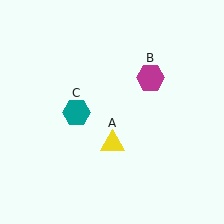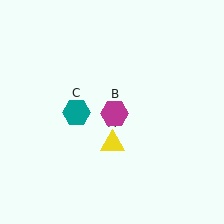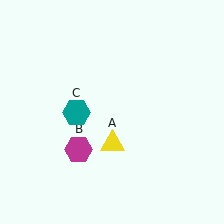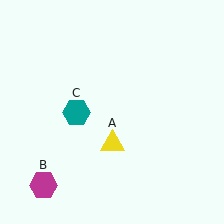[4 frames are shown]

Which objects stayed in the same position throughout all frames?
Yellow triangle (object A) and teal hexagon (object C) remained stationary.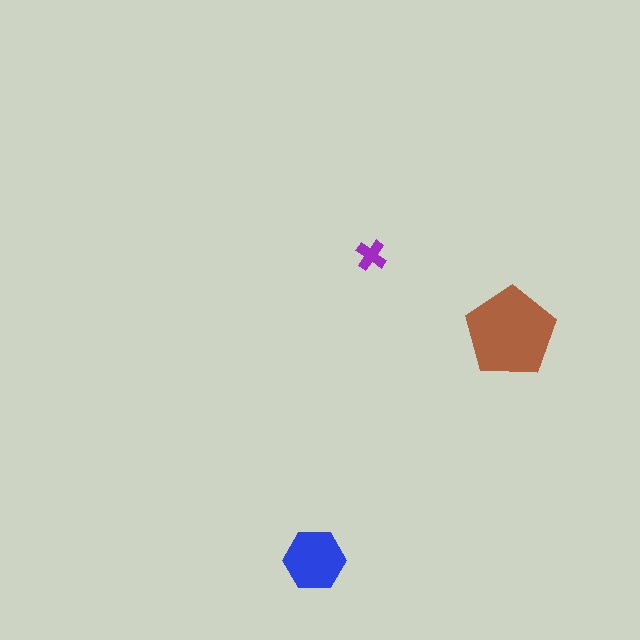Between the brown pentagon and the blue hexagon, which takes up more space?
The brown pentagon.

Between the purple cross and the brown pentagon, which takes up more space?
The brown pentagon.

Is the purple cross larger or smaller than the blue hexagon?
Smaller.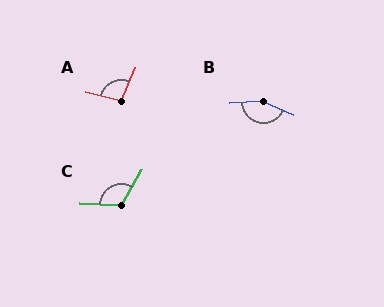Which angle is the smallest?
A, at approximately 97 degrees.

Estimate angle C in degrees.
Approximately 118 degrees.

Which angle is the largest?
B, at approximately 154 degrees.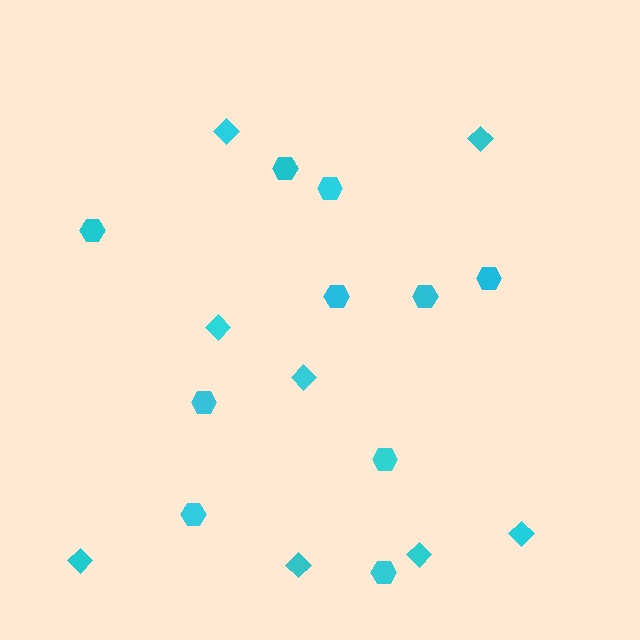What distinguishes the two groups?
There are 2 groups: one group of diamonds (8) and one group of hexagons (10).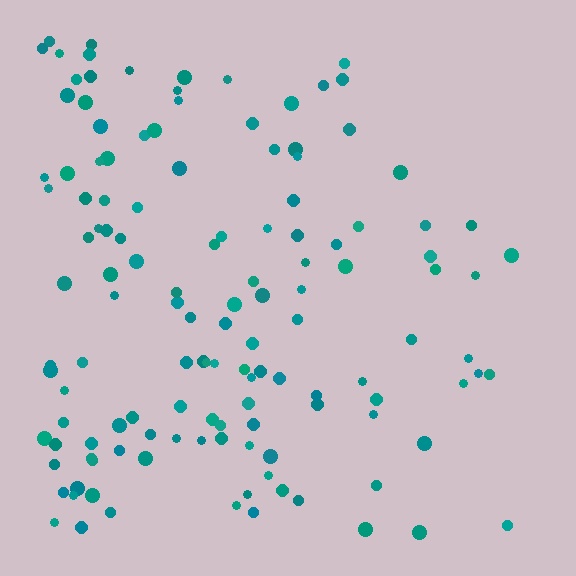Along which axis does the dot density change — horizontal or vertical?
Horizontal.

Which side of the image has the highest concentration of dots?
The left.